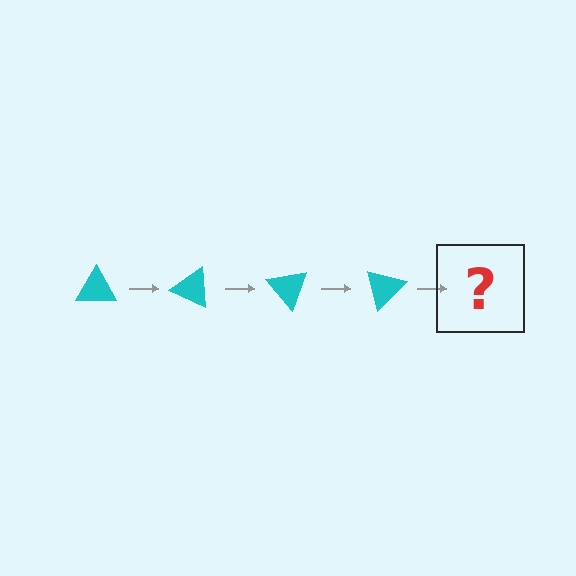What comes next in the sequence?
The next element should be a cyan triangle rotated 100 degrees.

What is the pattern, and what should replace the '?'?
The pattern is that the triangle rotates 25 degrees each step. The '?' should be a cyan triangle rotated 100 degrees.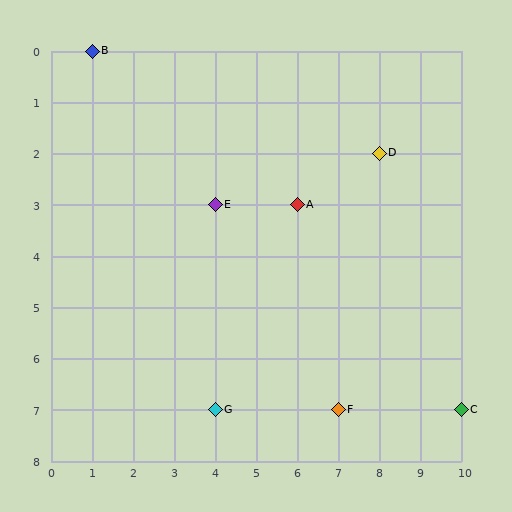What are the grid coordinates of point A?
Point A is at grid coordinates (6, 3).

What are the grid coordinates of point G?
Point G is at grid coordinates (4, 7).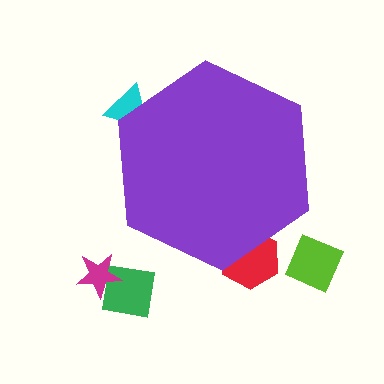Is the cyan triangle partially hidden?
Yes, the cyan triangle is partially hidden behind the purple hexagon.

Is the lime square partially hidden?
No, the lime square is fully visible.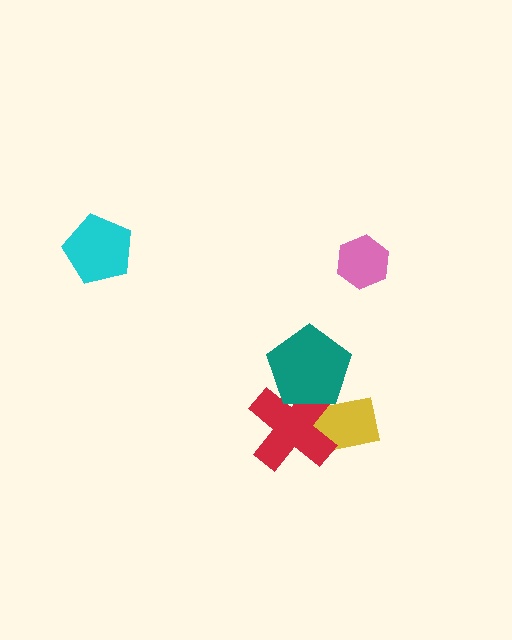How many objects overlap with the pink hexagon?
0 objects overlap with the pink hexagon.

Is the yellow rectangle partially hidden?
Yes, it is partially covered by another shape.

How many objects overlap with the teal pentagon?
2 objects overlap with the teal pentagon.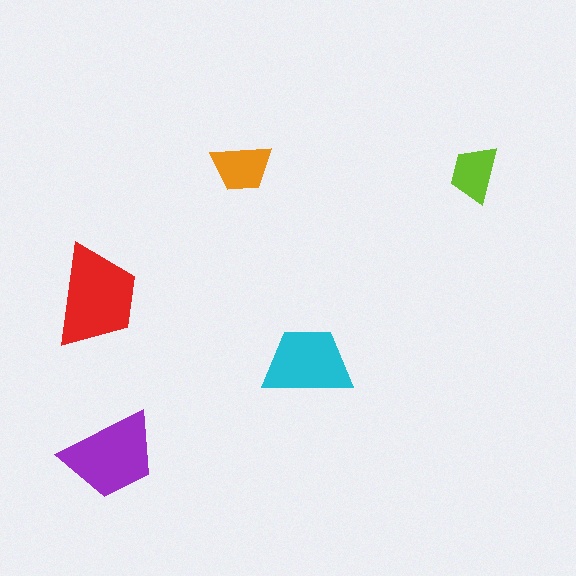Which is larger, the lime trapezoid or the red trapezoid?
The red one.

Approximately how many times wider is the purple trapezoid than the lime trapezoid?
About 1.5 times wider.